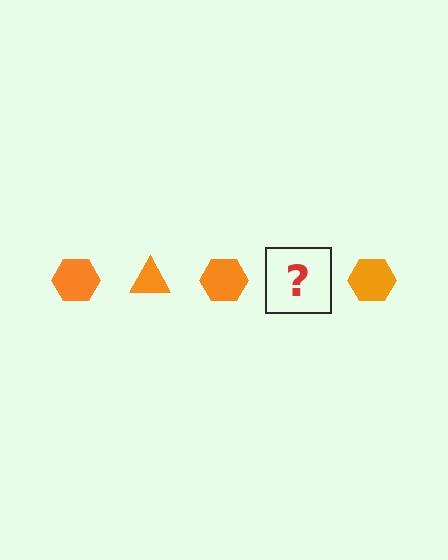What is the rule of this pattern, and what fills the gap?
The rule is that the pattern cycles through hexagon, triangle shapes in orange. The gap should be filled with an orange triangle.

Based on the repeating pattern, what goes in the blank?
The blank should be an orange triangle.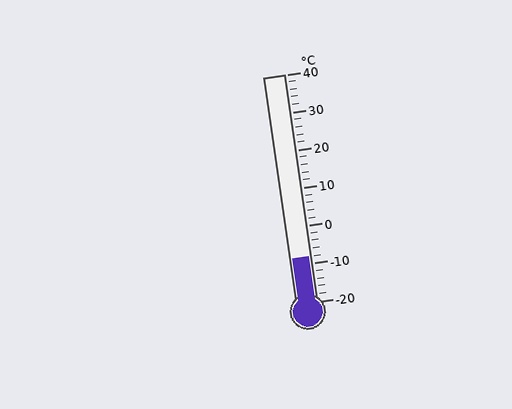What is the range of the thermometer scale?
The thermometer scale ranges from -20°C to 40°C.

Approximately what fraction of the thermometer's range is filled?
The thermometer is filled to approximately 20% of its range.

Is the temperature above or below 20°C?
The temperature is below 20°C.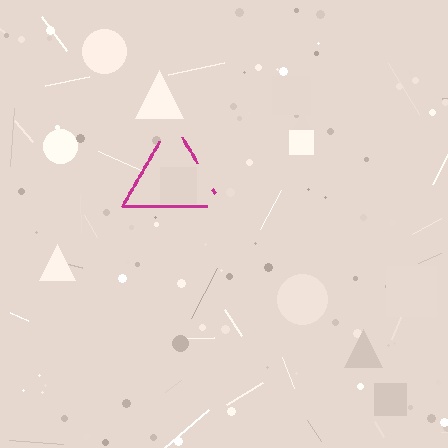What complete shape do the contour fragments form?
The contour fragments form a triangle.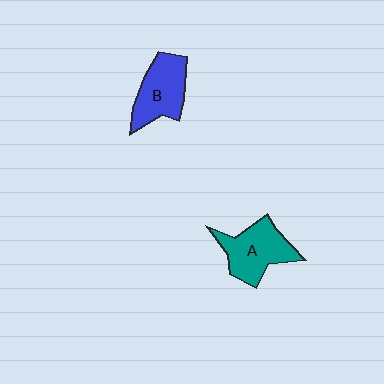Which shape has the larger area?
Shape A (teal).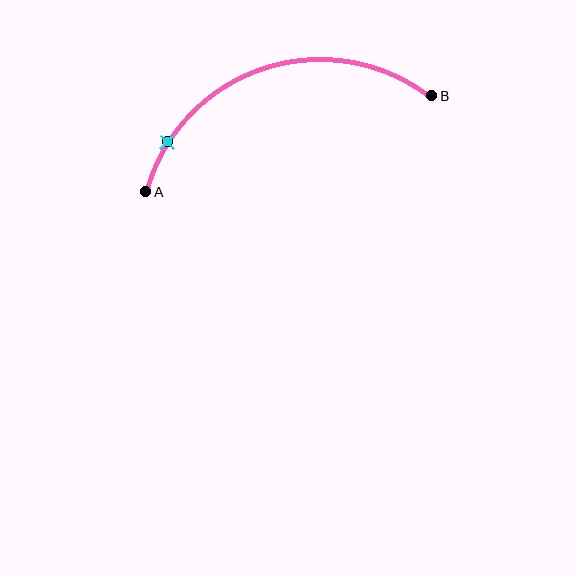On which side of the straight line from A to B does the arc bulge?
The arc bulges above the straight line connecting A and B.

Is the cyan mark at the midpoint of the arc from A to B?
No. The cyan mark lies on the arc but is closer to endpoint A. The arc midpoint would be at the point on the curve equidistant along the arc from both A and B.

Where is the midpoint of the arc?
The arc midpoint is the point on the curve farthest from the straight line joining A and B. It sits above that line.